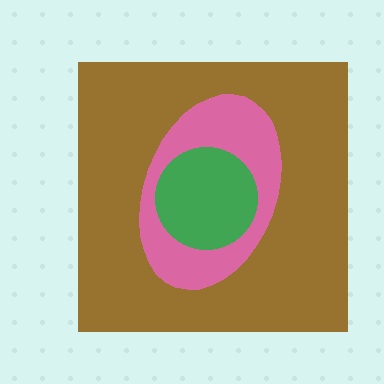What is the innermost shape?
The green circle.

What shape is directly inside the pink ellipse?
The green circle.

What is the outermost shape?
The brown square.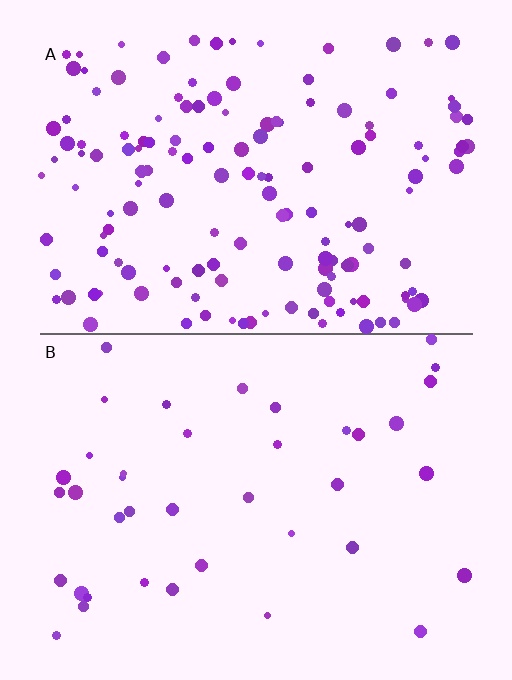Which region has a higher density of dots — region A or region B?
A (the top).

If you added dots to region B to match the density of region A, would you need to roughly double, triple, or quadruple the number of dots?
Approximately quadruple.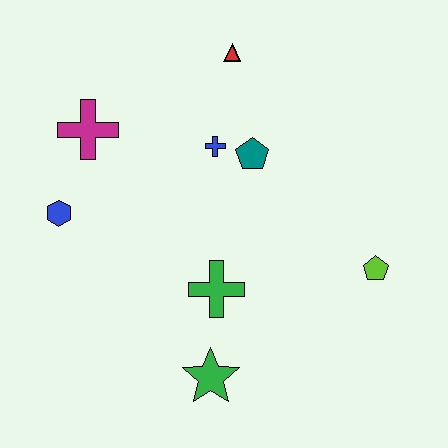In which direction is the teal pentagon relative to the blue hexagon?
The teal pentagon is to the right of the blue hexagon.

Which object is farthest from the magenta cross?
The lime pentagon is farthest from the magenta cross.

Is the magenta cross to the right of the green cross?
No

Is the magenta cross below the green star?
No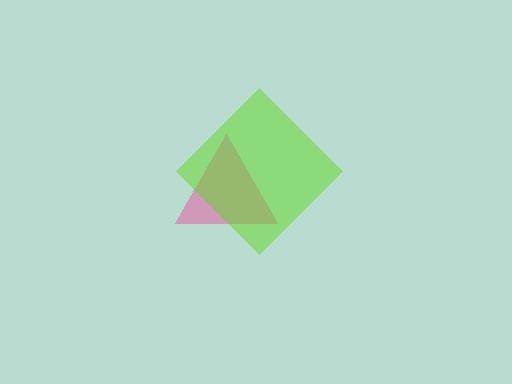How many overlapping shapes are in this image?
There are 2 overlapping shapes in the image.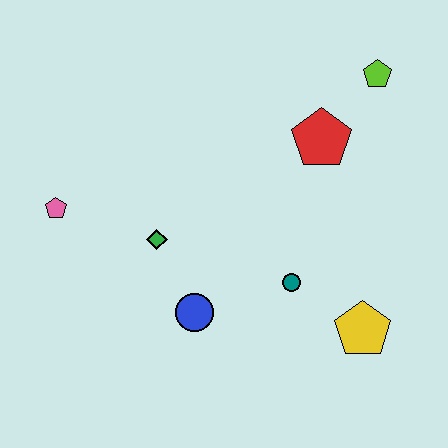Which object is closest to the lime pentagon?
The red pentagon is closest to the lime pentagon.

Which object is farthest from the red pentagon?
The pink pentagon is farthest from the red pentagon.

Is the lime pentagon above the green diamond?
Yes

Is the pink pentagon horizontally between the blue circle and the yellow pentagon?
No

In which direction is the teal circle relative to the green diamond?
The teal circle is to the right of the green diamond.